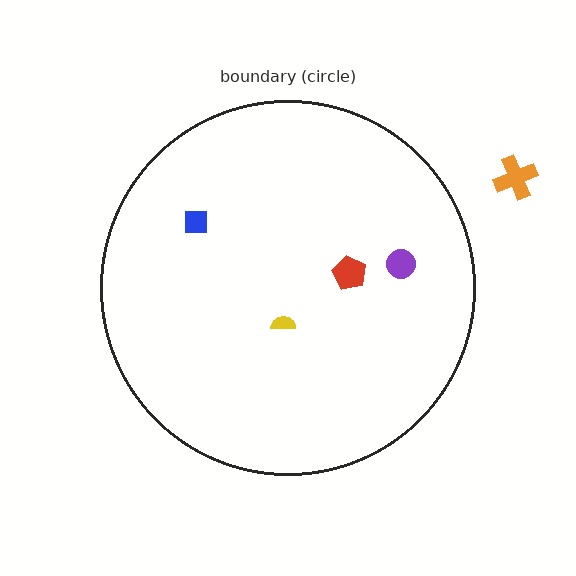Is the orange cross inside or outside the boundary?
Outside.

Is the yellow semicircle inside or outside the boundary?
Inside.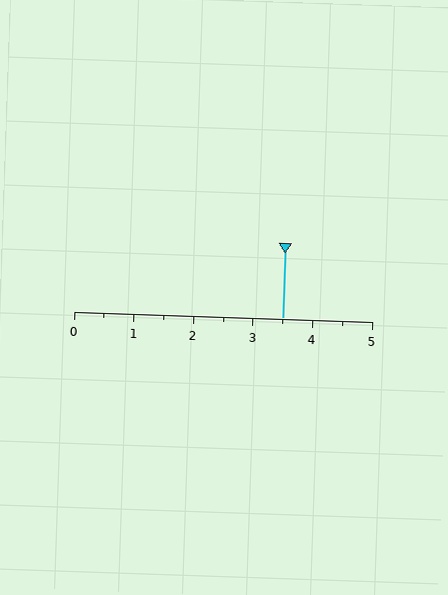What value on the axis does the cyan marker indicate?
The marker indicates approximately 3.5.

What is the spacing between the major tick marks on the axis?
The major ticks are spaced 1 apart.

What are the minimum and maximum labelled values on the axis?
The axis runs from 0 to 5.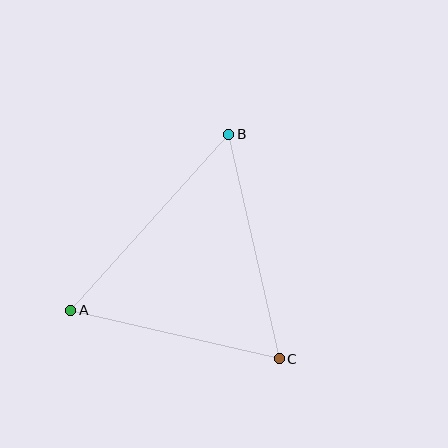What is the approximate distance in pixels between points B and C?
The distance between B and C is approximately 230 pixels.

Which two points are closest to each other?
Points A and C are closest to each other.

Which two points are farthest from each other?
Points A and B are farthest from each other.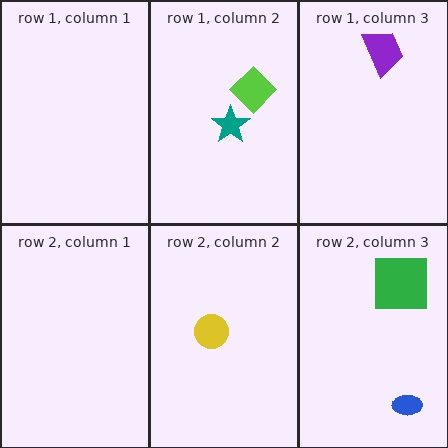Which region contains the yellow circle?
The row 2, column 2 region.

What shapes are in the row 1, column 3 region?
The purple trapezoid.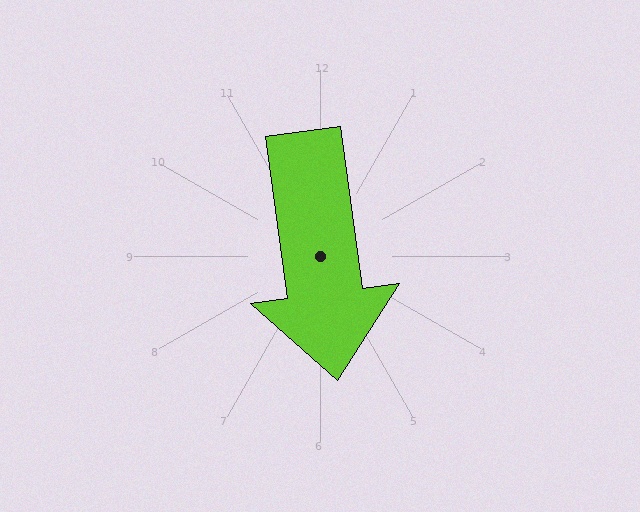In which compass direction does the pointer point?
South.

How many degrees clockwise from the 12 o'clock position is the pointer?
Approximately 172 degrees.